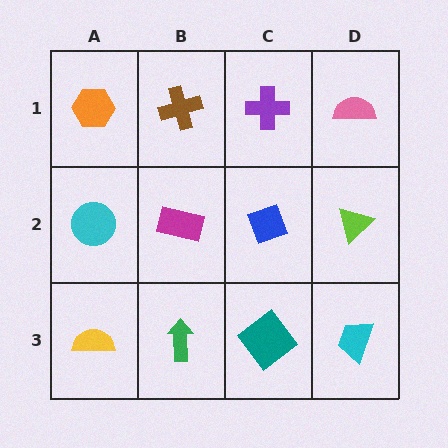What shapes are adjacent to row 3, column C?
A blue diamond (row 2, column C), a green arrow (row 3, column B), a cyan trapezoid (row 3, column D).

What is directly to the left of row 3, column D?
A teal diamond.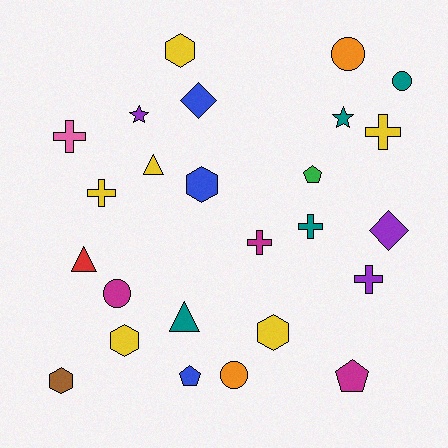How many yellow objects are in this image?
There are 6 yellow objects.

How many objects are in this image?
There are 25 objects.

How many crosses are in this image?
There are 6 crosses.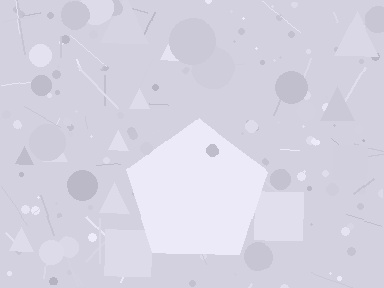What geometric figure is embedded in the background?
A pentagon is embedded in the background.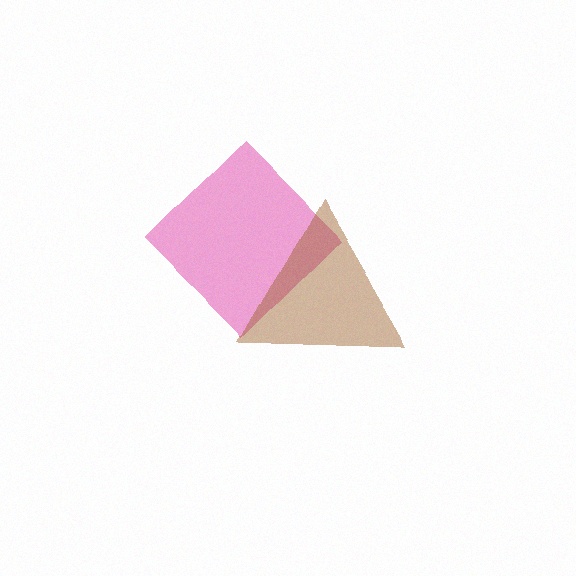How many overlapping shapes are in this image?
There are 2 overlapping shapes in the image.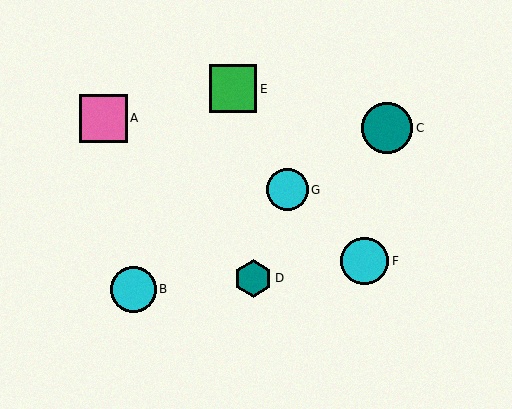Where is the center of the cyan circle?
The center of the cyan circle is at (365, 261).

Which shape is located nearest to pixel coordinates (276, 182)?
The cyan circle (labeled G) at (287, 190) is nearest to that location.